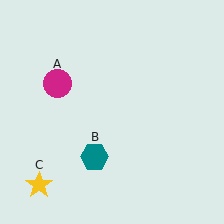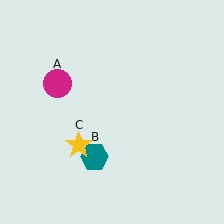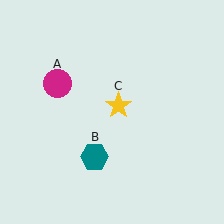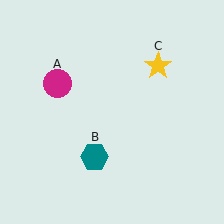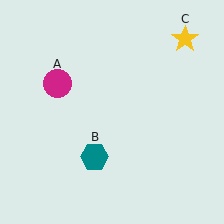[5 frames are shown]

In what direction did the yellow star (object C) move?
The yellow star (object C) moved up and to the right.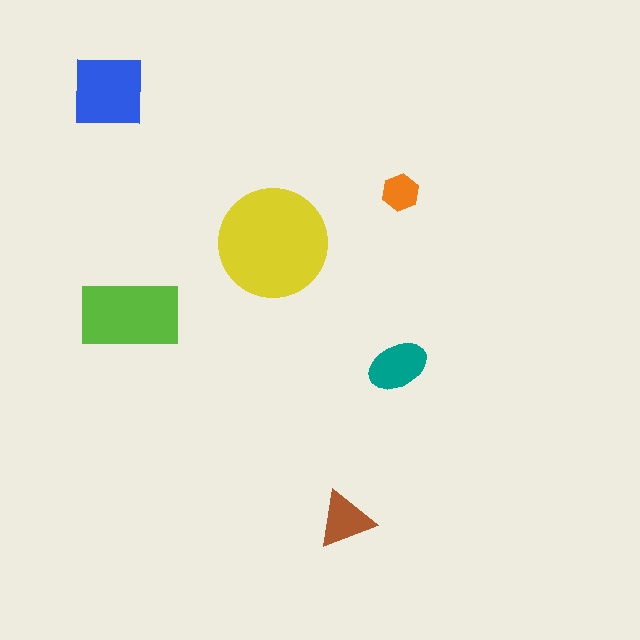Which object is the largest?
The yellow circle.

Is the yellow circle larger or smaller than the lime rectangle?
Larger.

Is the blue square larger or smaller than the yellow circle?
Smaller.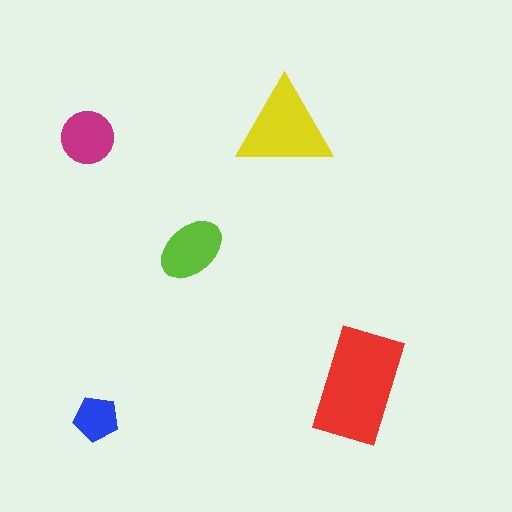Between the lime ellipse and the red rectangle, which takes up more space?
The red rectangle.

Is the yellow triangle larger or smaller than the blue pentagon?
Larger.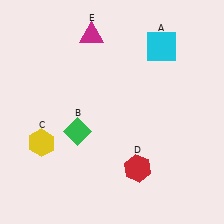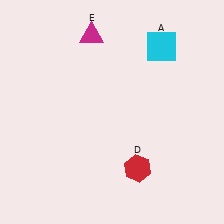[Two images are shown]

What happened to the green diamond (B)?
The green diamond (B) was removed in Image 2. It was in the bottom-left area of Image 1.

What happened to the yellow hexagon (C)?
The yellow hexagon (C) was removed in Image 2. It was in the bottom-left area of Image 1.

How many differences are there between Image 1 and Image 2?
There are 2 differences between the two images.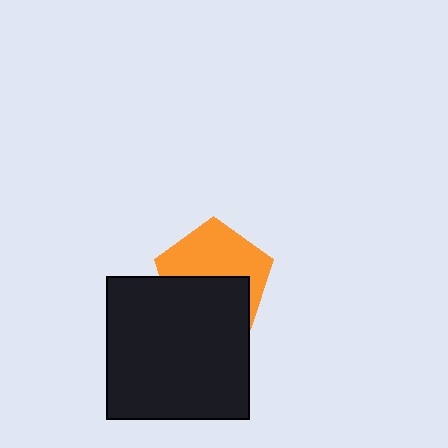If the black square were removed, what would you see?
You would see the complete orange pentagon.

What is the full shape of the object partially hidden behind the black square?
The partially hidden object is an orange pentagon.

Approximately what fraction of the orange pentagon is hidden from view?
Roughly 47% of the orange pentagon is hidden behind the black square.